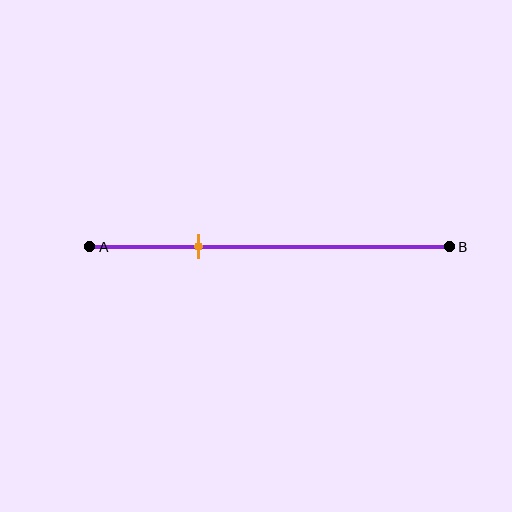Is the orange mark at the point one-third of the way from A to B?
No, the mark is at about 30% from A, not at the 33% one-third point.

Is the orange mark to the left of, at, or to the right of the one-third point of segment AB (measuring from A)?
The orange mark is to the left of the one-third point of segment AB.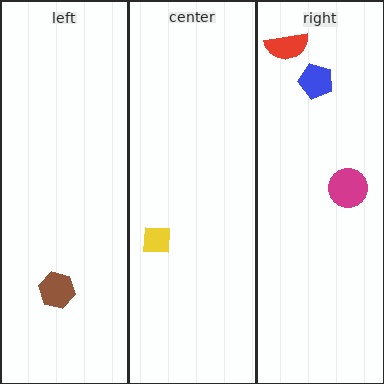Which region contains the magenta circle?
The right region.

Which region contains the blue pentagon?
The right region.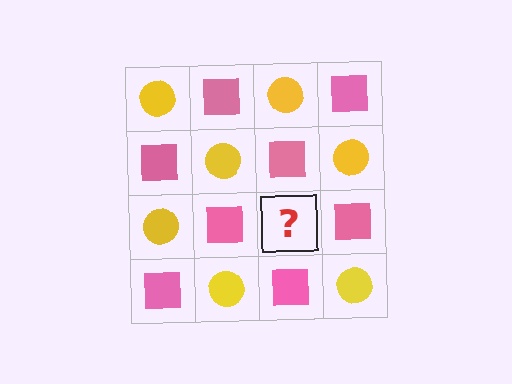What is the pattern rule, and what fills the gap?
The rule is that it alternates yellow circle and pink square in a checkerboard pattern. The gap should be filled with a yellow circle.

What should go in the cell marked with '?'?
The missing cell should contain a yellow circle.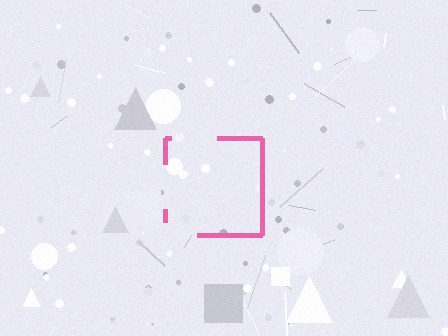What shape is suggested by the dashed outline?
The dashed outline suggests a square.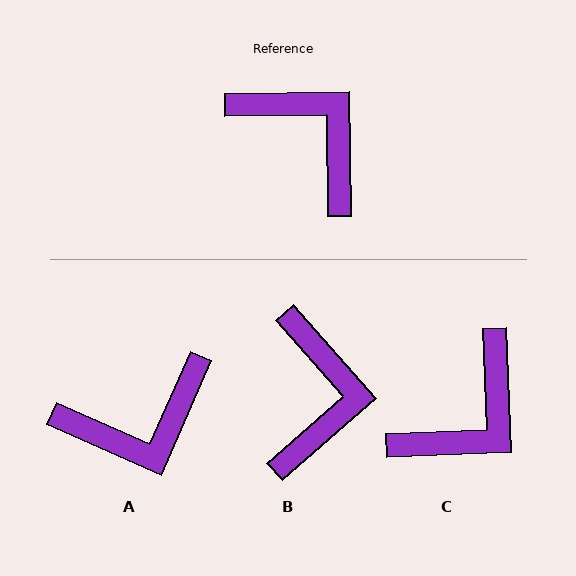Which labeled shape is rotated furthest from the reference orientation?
A, about 115 degrees away.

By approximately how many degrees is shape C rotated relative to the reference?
Approximately 89 degrees clockwise.